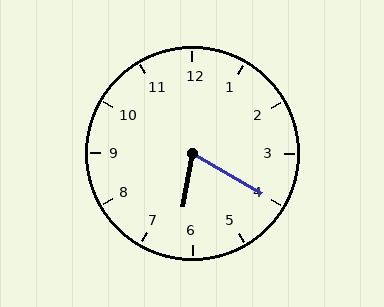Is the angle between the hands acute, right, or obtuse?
It is acute.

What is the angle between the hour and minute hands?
Approximately 70 degrees.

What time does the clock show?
6:20.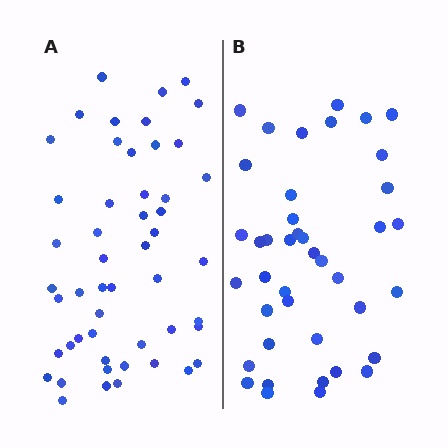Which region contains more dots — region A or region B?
Region A (the left region) has more dots.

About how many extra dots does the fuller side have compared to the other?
Region A has roughly 10 or so more dots than region B.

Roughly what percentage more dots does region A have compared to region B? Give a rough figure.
About 25% more.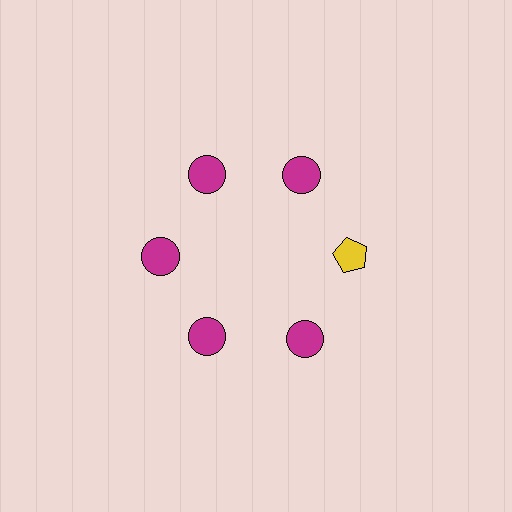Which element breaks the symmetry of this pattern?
The yellow pentagon at roughly the 3 o'clock position breaks the symmetry. All other shapes are magenta circles.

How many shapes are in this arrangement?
There are 6 shapes arranged in a ring pattern.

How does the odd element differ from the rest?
It differs in both color (yellow instead of magenta) and shape (pentagon instead of circle).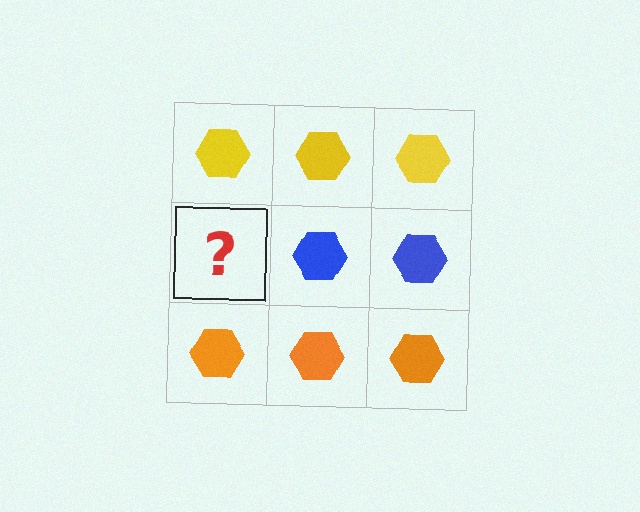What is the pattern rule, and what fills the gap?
The rule is that each row has a consistent color. The gap should be filled with a blue hexagon.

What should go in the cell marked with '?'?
The missing cell should contain a blue hexagon.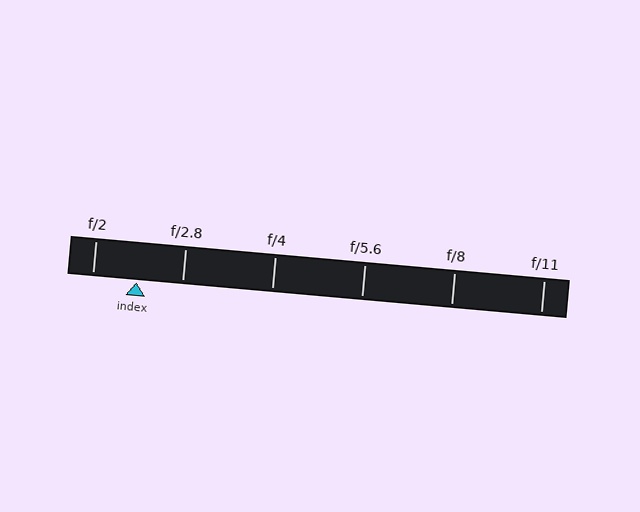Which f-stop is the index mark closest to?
The index mark is closest to f/2.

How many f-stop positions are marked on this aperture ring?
There are 6 f-stop positions marked.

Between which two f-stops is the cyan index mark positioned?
The index mark is between f/2 and f/2.8.